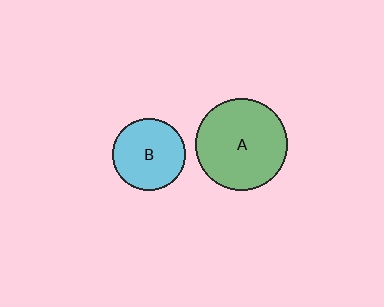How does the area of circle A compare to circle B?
Approximately 1.6 times.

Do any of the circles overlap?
No, none of the circles overlap.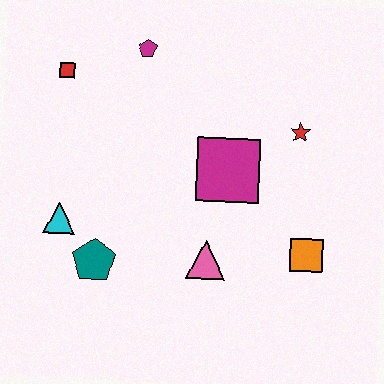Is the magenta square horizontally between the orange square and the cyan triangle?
Yes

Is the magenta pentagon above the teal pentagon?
Yes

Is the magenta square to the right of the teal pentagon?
Yes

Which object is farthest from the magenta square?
The red square is farthest from the magenta square.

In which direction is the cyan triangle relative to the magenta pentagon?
The cyan triangle is below the magenta pentagon.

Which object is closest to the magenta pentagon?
The red square is closest to the magenta pentagon.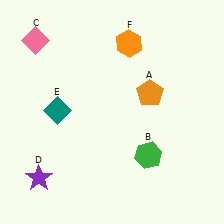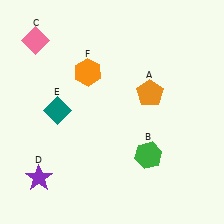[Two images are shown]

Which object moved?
The orange hexagon (F) moved left.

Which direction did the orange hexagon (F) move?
The orange hexagon (F) moved left.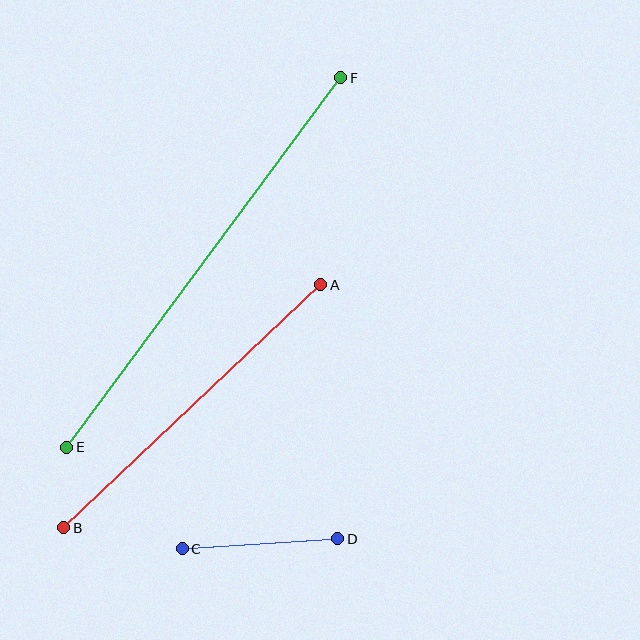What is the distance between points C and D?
The distance is approximately 156 pixels.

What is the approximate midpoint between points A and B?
The midpoint is at approximately (192, 406) pixels.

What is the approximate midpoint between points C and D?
The midpoint is at approximately (260, 544) pixels.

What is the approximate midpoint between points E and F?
The midpoint is at approximately (204, 262) pixels.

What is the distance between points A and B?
The distance is approximately 354 pixels.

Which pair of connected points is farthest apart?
Points E and F are farthest apart.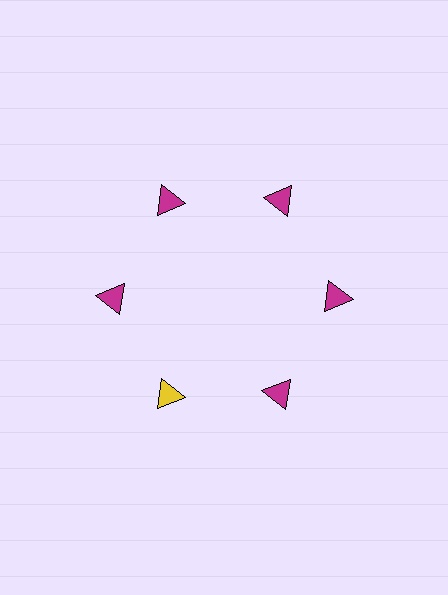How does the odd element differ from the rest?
It has a different color: yellow instead of magenta.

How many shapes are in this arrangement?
There are 6 shapes arranged in a ring pattern.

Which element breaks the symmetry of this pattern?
The yellow triangle at roughly the 7 o'clock position breaks the symmetry. All other shapes are magenta triangles.